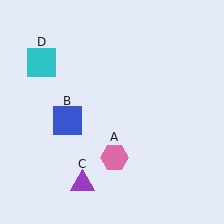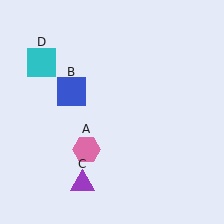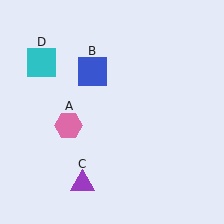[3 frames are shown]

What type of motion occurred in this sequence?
The pink hexagon (object A), blue square (object B) rotated clockwise around the center of the scene.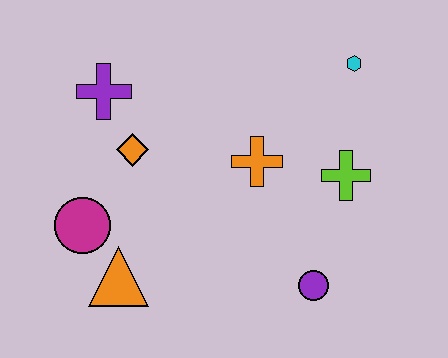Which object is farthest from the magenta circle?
The cyan hexagon is farthest from the magenta circle.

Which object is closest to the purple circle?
The lime cross is closest to the purple circle.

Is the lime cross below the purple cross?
Yes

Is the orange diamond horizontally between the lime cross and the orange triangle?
Yes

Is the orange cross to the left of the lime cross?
Yes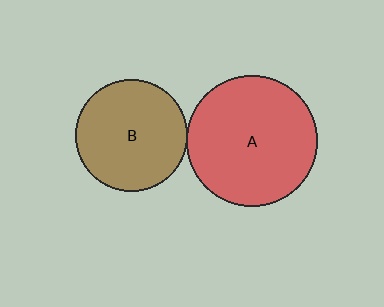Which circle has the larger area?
Circle A (red).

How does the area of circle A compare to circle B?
Approximately 1.4 times.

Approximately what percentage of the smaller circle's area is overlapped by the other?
Approximately 5%.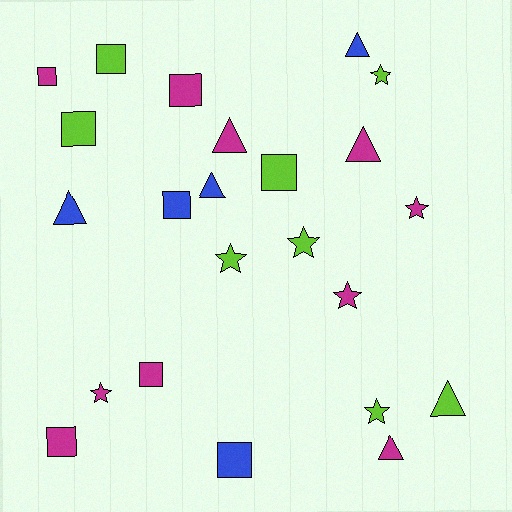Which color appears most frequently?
Magenta, with 10 objects.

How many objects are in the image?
There are 23 objects.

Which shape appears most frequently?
Square, with 9 objects.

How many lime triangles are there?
There is 1 lime triangle.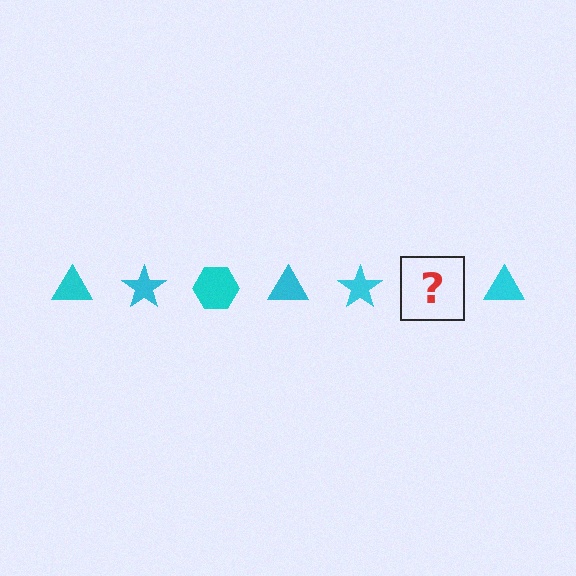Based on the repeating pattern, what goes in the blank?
The blank should be a cyan hexagon.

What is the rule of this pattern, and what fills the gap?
The rule is that the pattern cycles through triangle, star, hexagon shapes in cyan. The gap should be filled with a cyan hexagon.